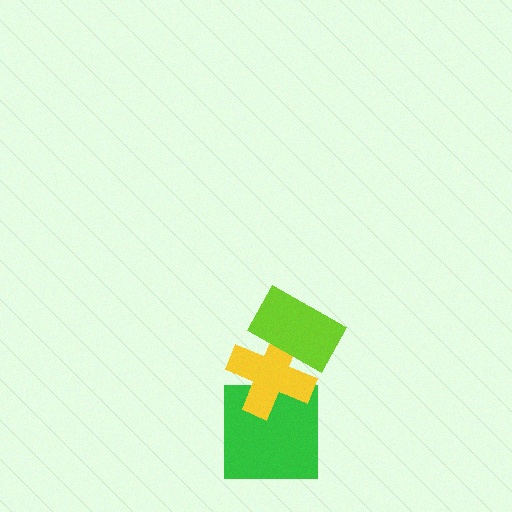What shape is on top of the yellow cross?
The lime rectangle is on top of the yellow cross.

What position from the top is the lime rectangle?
The lime rectangle is 1st from the top.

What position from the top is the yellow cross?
The yellow cross is 2nd from the top.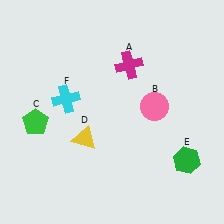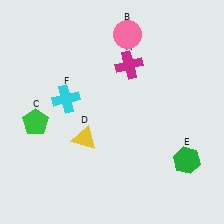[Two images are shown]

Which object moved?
The pink circle (B) moved up.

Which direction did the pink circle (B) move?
The pink circle (B) moved up.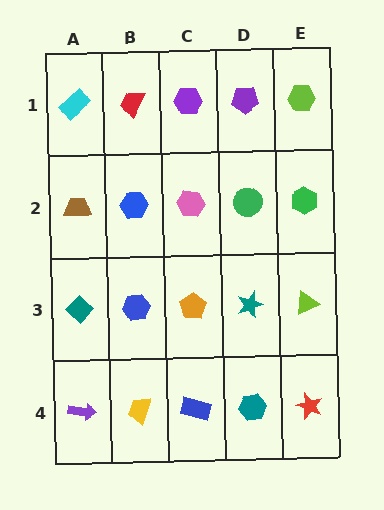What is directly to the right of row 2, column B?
A pink hexagon.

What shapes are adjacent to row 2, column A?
A cyan rectangle (row 1, column A), a teal diamond (row 3, column A), a blue hexagon (row 2, column B).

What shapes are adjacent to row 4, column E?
A lime triangle (row 3, column E), a teal hexagon (row 4, column D).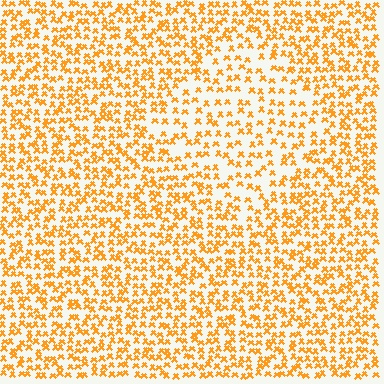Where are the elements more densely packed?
The elements are more densely packed outside the diamond boundary.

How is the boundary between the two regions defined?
The boundary is defined by a change in element density (approximately 1.7x ratio). All elements are the same color, size, and shape.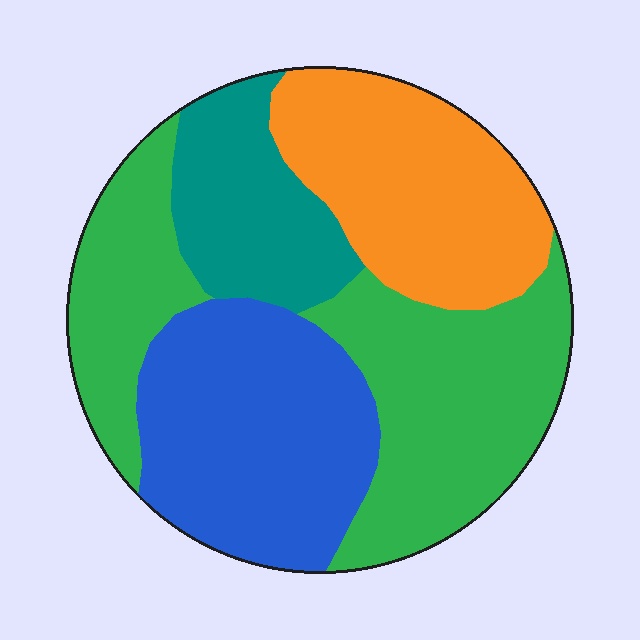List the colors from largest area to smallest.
From largest to smallest: green, blue, orange, teal.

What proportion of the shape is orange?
Orange takes up about one fifth (1/5) of the shape.